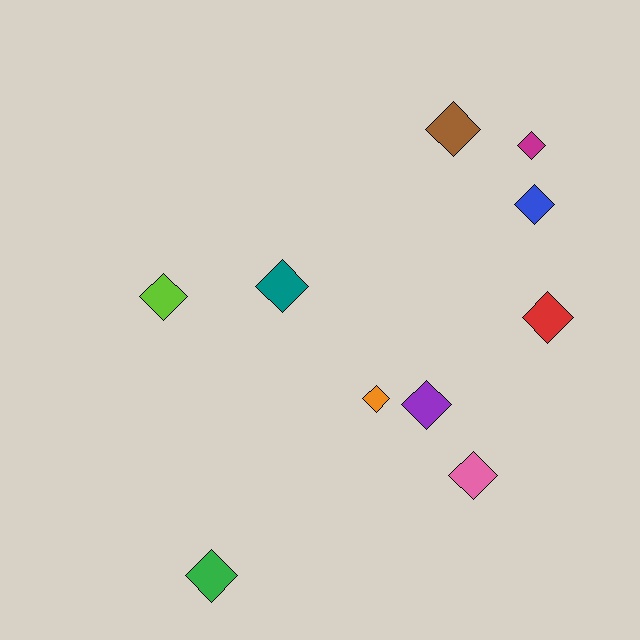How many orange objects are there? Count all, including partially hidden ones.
There is 1 orange object.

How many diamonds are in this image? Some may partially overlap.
There are 10 diamonds.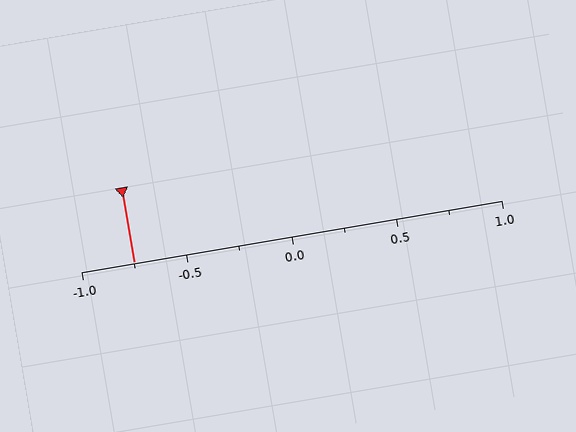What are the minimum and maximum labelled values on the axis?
The axis runs from -1.0 to 1.0.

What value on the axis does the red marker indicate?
The marker indicates approximately -0.75.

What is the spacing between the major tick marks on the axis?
The major ticks are spaced 0.5 apart.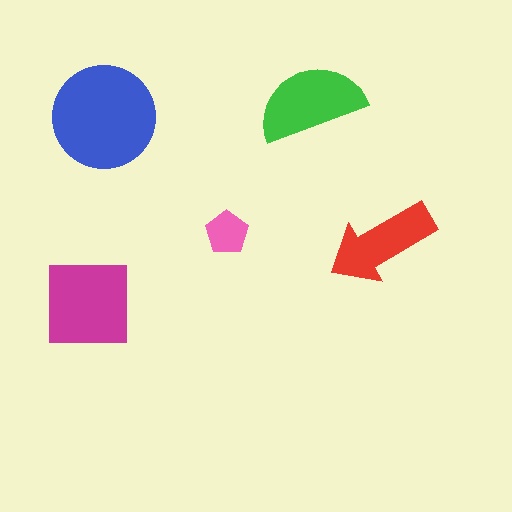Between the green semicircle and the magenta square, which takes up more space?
The magenta square.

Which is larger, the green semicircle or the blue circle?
The blue circle.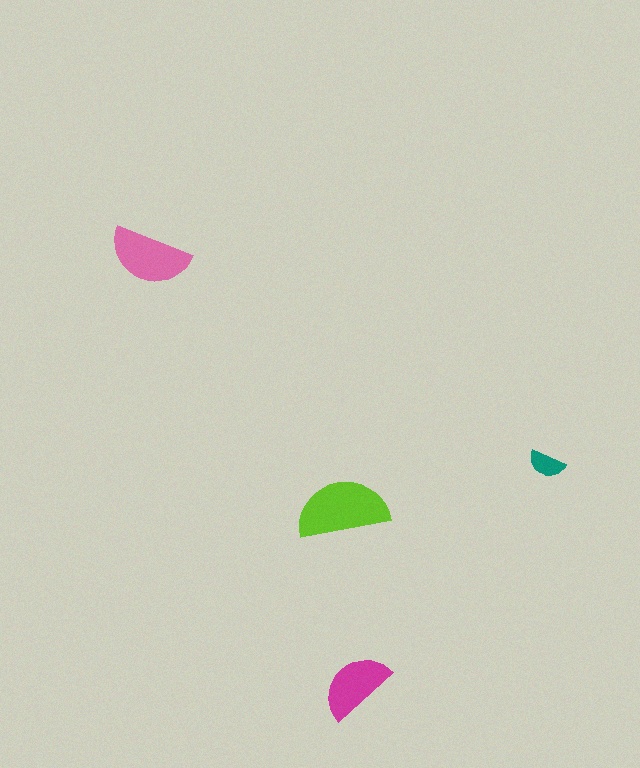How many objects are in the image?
There are 4 objects in the image.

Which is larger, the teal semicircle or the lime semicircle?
The lime one.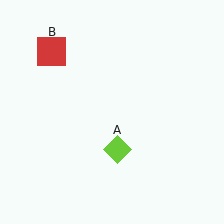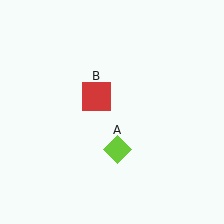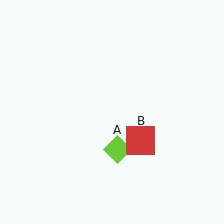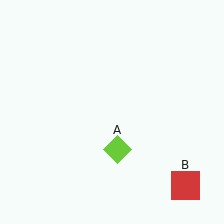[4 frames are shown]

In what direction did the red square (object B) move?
The red square (object B) moved down and to the right.